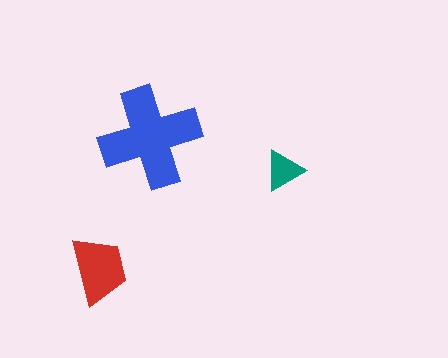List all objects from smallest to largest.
The teal triangle, the red trapezoid, the blue cross.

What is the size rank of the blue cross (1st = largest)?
1st.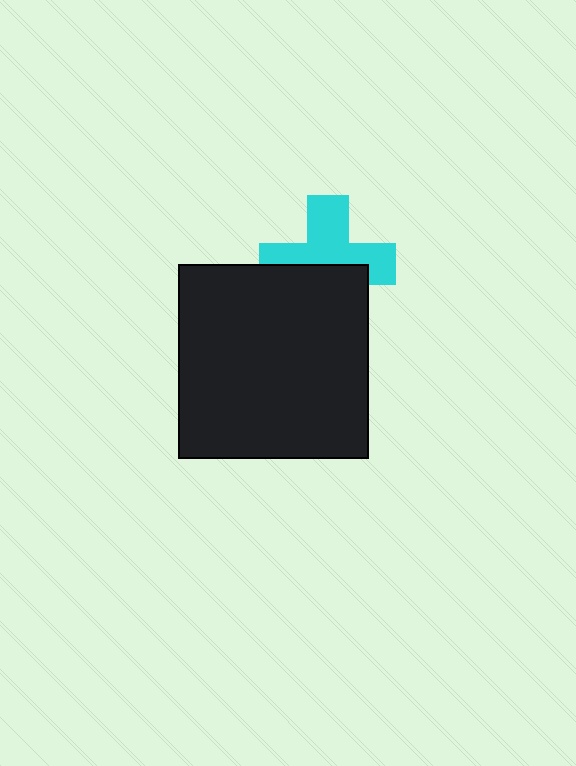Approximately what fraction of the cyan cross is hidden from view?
Roughly 46% of the cyan cross is hidden behind the black rectangle.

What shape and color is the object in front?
The object in front is a black rectangle.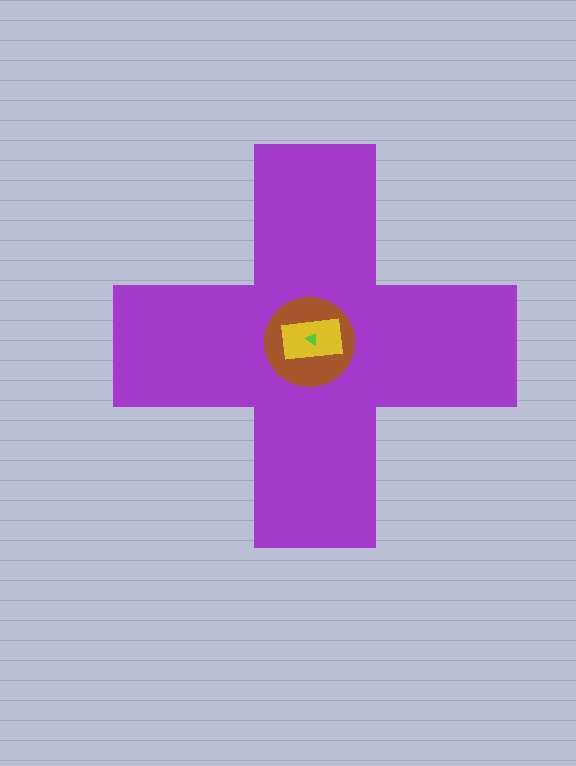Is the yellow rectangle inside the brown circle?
Yes.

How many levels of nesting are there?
4.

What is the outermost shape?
The purple cross.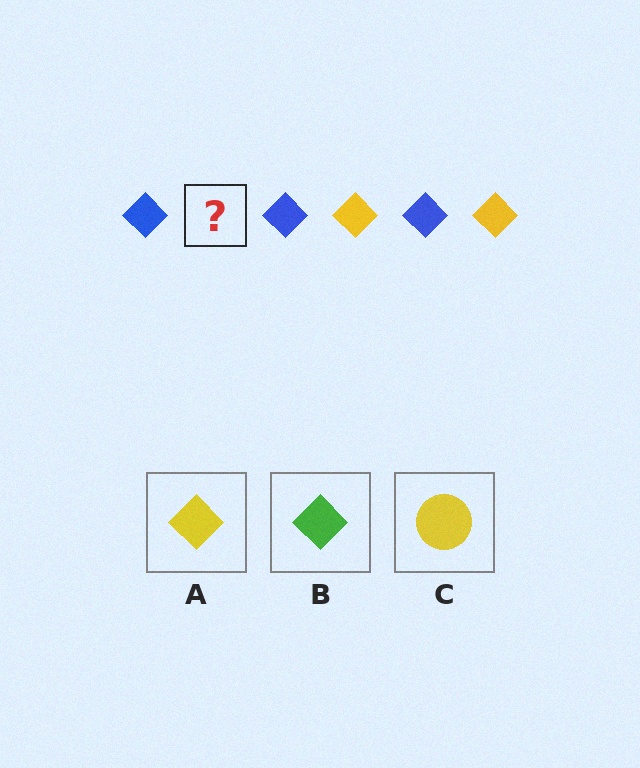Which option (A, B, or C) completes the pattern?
A.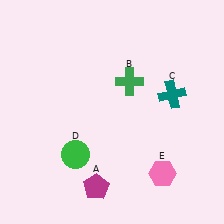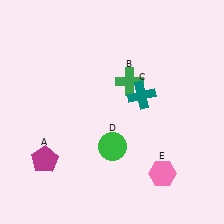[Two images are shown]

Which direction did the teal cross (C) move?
The teal cross (C) moved left.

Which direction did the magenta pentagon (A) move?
The magenta pentagon (A) moved left.